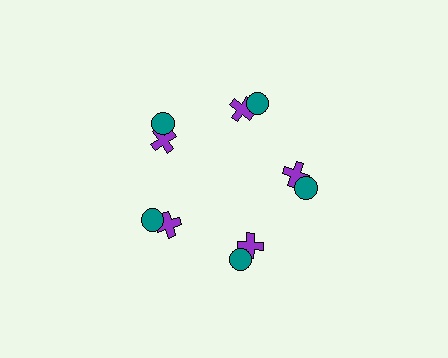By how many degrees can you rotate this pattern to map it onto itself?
The pattern maps onto itself every 72 degrees of rotation.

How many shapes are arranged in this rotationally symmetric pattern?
There are 10 shapes, arranged in 5 groups of 2.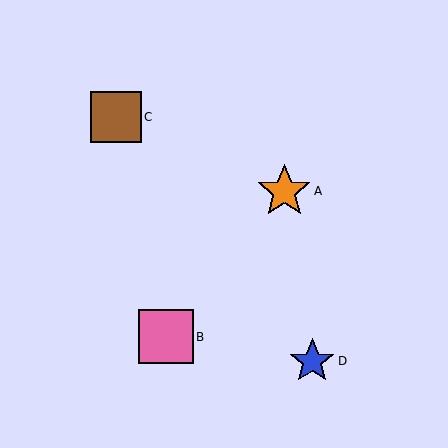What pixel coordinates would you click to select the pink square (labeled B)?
Click at (166, 337) to select the pink square B.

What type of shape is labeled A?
Shape A is an orange star.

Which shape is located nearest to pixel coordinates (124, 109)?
The brown square (labeled C) at (116, 117) is nearest to that location.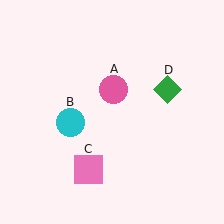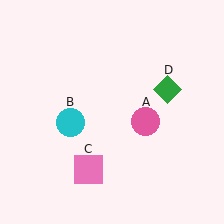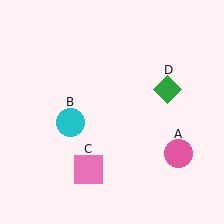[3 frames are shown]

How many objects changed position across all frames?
1 object changed position: pink circle (object A).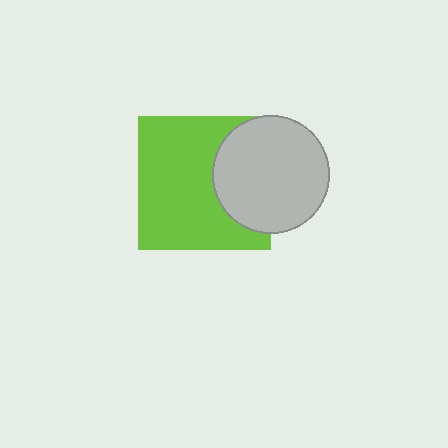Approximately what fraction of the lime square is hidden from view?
Roughly 31% of the lime square is hidden behind the light gray circle.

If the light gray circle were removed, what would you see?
You would see the complete lime square.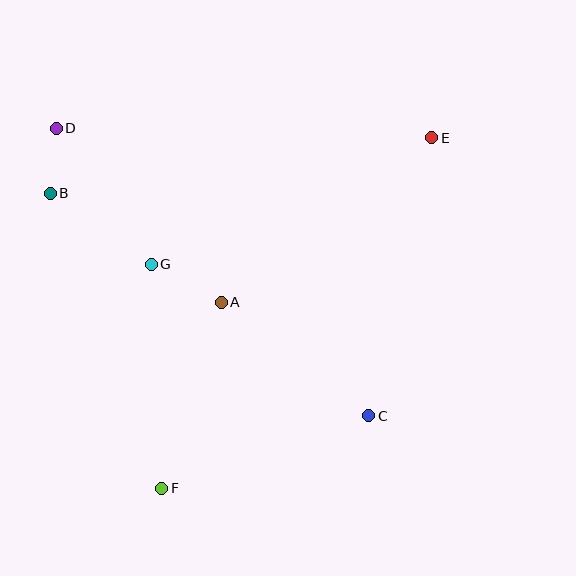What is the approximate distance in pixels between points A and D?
The distance between A and D is approximately 240 pixels.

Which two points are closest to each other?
Points B and D are closest to each other.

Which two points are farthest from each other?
Points E and F are farthest from each other.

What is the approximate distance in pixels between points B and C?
The distance between B and C is approximately 389 pixels.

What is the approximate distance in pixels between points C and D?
The distance between C and D is approximately 425 pixels.